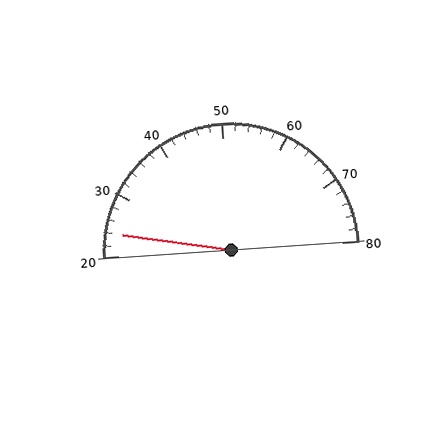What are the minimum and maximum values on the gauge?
The gauge ranges from 20 to 80.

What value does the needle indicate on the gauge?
The needle indicates approximately 24.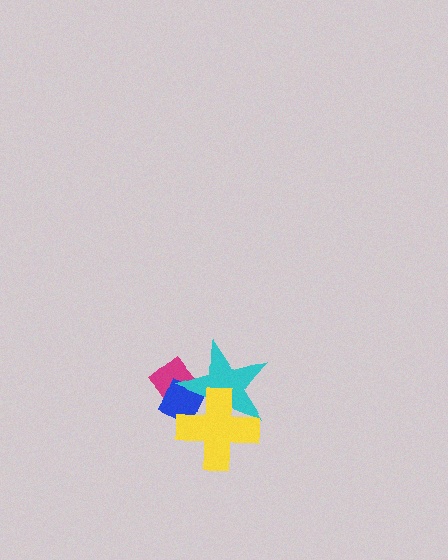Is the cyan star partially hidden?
Yes, it is partially covered by another shape.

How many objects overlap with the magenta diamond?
2 objects overlap with the magenta diamond.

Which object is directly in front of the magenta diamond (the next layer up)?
The blue diamond is directly in front of the magenta diamond.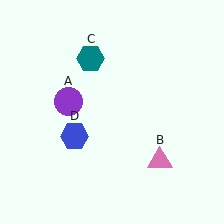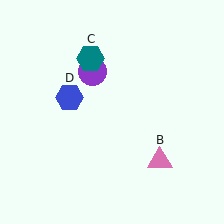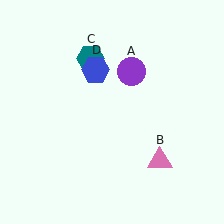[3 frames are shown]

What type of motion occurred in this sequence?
The purple circle (object A), blue hexagon (object D) rotated clockwise around the center of the scene.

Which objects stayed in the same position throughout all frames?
Pink triangle (object B) and teal hexagon (object C) remained stationary.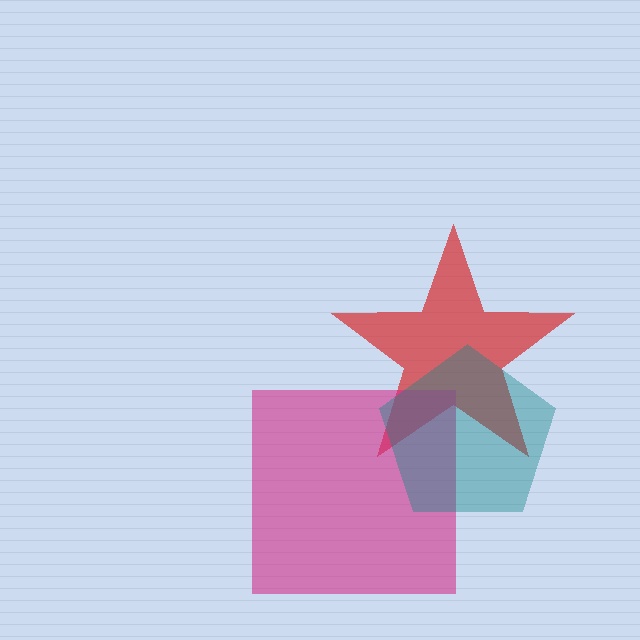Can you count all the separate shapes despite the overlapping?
Yes, there are 3 separate shapes.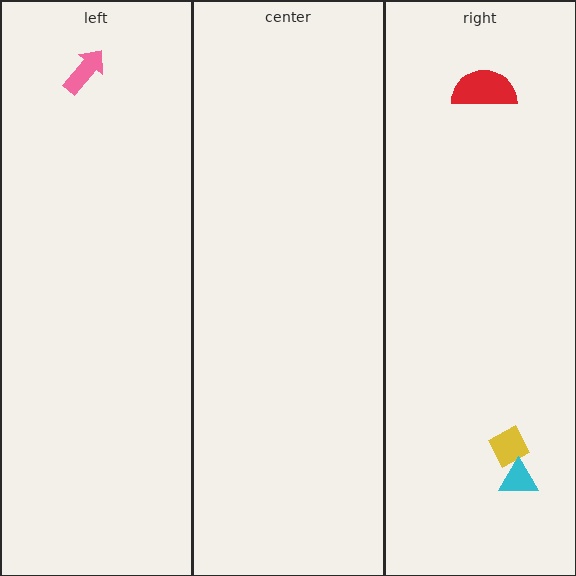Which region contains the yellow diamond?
The right region.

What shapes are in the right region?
The yellow diamond, the red semicircle, the cyan triangle.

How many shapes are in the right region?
3.